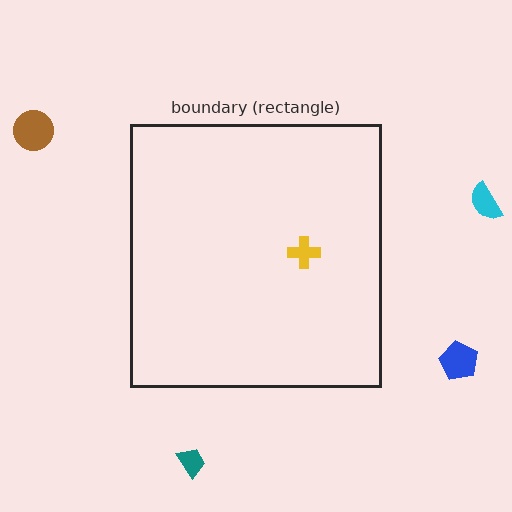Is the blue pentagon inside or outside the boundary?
Outside.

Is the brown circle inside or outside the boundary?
Outside.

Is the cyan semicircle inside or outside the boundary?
Outside.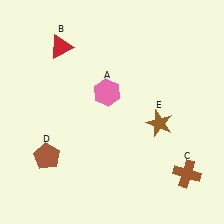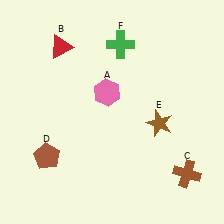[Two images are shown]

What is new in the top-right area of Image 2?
A green cross (F) was added in the top-right area of Image 2.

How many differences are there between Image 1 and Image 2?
There is 1 difference between the two images.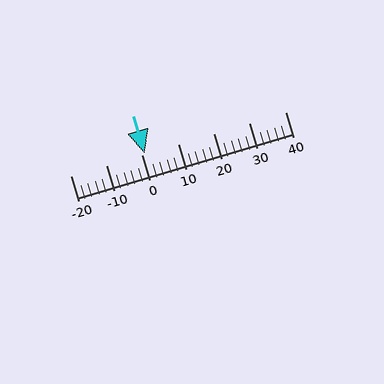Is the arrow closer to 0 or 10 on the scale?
The arrow is closer to 0.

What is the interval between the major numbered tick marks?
The major tick marks are spaced 10 units apart.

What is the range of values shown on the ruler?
The ruler shows values from -20 to 40.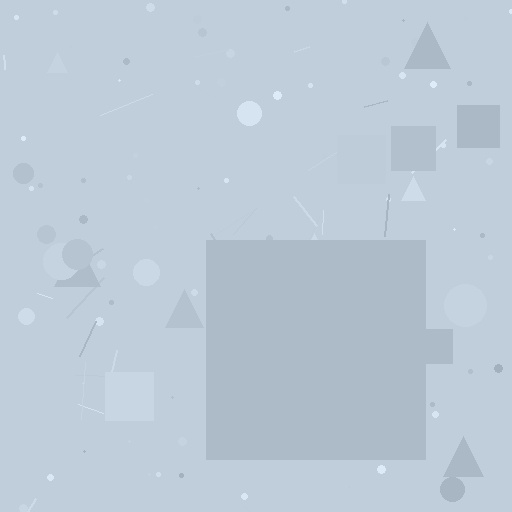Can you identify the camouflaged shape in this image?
The camouflaged shape is a square.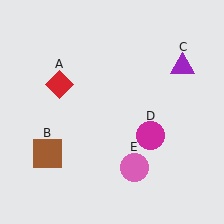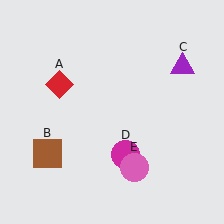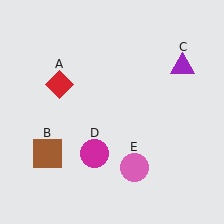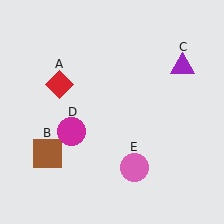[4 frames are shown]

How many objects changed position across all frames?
1 object changed position: magenta circle (object D).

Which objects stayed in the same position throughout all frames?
Red diamond (object A) and brown square (object B) and purple triangle (object C) and pink circle (object E) remained stationary.